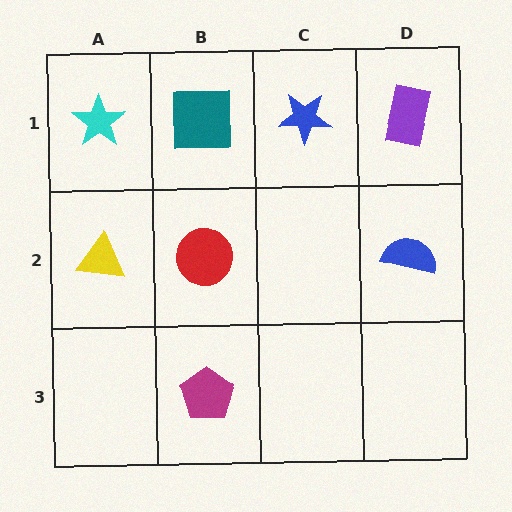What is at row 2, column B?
A red circle.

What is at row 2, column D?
A blue semicircle.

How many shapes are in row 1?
4 shapes.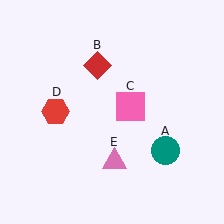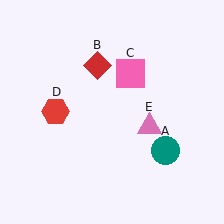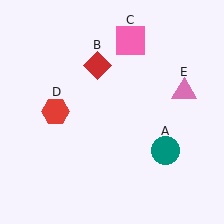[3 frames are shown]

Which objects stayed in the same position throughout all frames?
Teal circle (object A) and red diamond (object B) and red hexagon (object D) remained stationary.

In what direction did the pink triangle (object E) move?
The pink triangle (object E) moved up and to the right.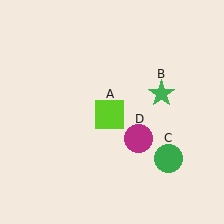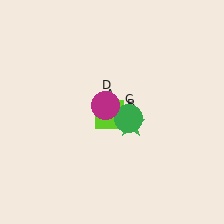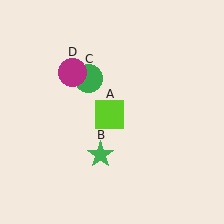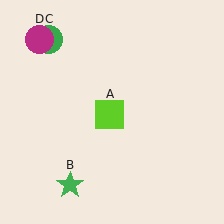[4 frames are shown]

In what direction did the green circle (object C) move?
The green circle (object C) moved up and to the left.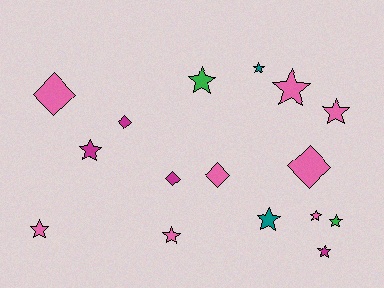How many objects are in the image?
There are 16 objects.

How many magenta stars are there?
There are 2 magenta stars.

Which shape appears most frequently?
Star, with 11 objects.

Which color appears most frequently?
Pink, with 8 objects.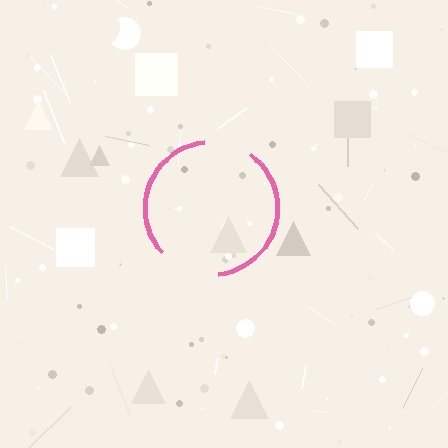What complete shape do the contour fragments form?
The contour fragments form a circle.